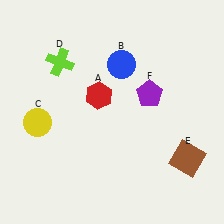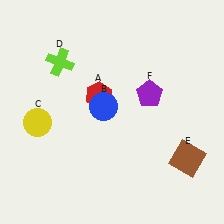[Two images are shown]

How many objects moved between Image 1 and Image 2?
1 object moved between the two images.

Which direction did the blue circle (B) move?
The blue circle (B) moved down.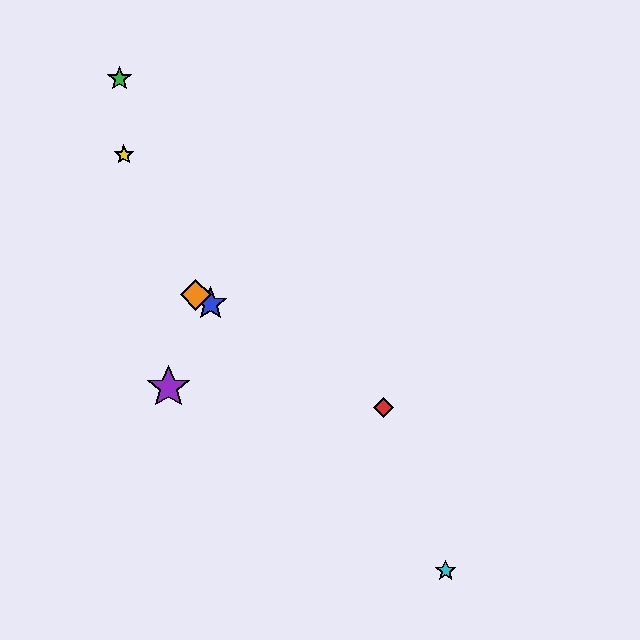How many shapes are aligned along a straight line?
3 shapes (the red diamond, the blue star, the orange diamond) are aligned along a straight line.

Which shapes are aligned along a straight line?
The red diamond, the blue star, the orange diamond are aligned along a straight line.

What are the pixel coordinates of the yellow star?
The yellow star is at (124, 155).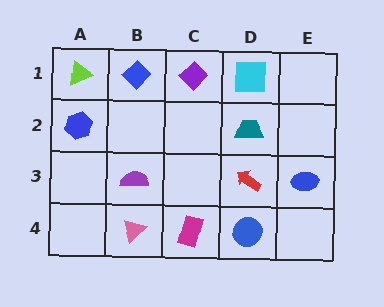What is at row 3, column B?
A purple semicircle.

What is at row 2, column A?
A blue hexagon.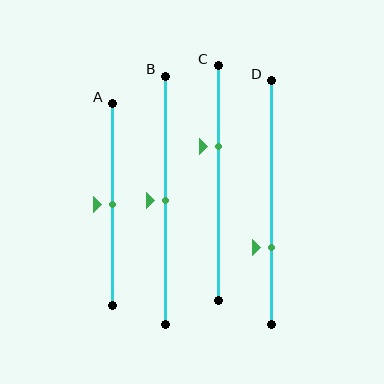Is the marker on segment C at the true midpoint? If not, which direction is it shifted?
No, the marker on segment C is shifted upward by about 16% of the segment length.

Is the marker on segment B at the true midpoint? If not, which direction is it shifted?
Yes, the marker on segment B is at the true midpoint.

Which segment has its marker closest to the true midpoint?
Segment A has its marker closest to the true midpoint.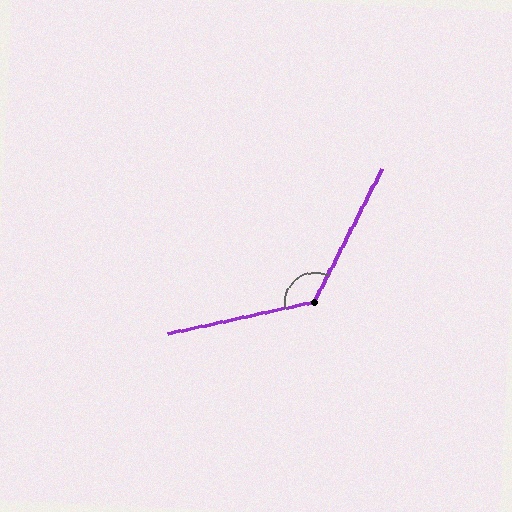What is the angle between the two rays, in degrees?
Approximately 129 degrees.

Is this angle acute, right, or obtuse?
It is obtuse.